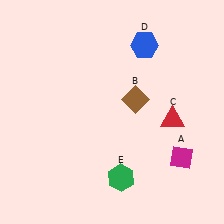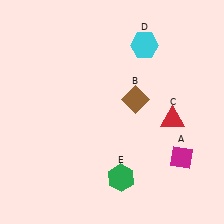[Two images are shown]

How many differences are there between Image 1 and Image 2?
There is 1 difference between the two images.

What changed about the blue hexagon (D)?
In Image 1, D is blue. In Image 2, it changed to cyan.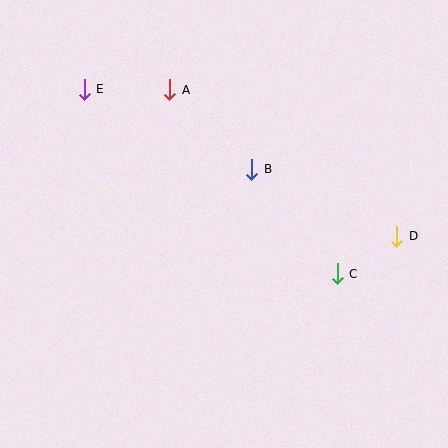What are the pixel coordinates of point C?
Point C is at (337, 274).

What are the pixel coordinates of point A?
Point A is at (170, 90).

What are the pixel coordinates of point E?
Point E is at (84, 89).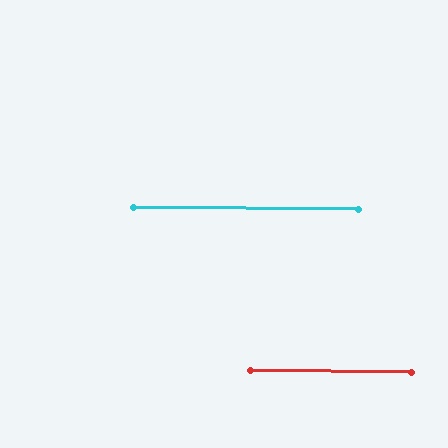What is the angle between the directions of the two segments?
Approximately 0 degrees.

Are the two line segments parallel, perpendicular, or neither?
Parallel — their directions differ by only 0.4°.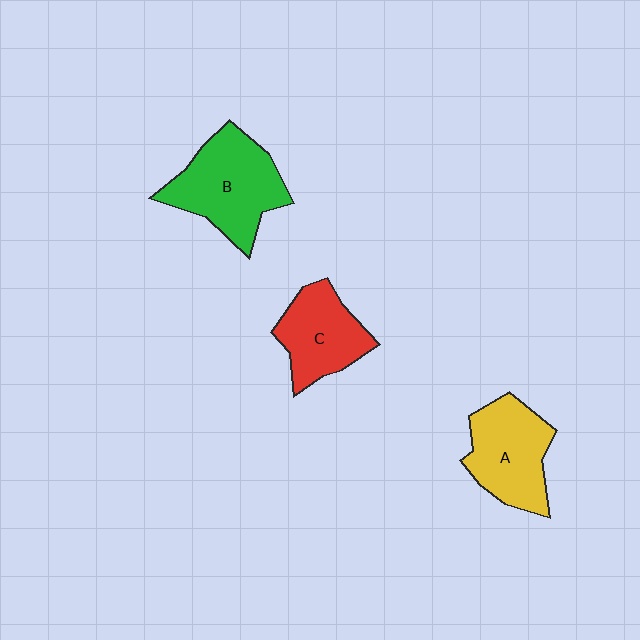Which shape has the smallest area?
Shape C (red).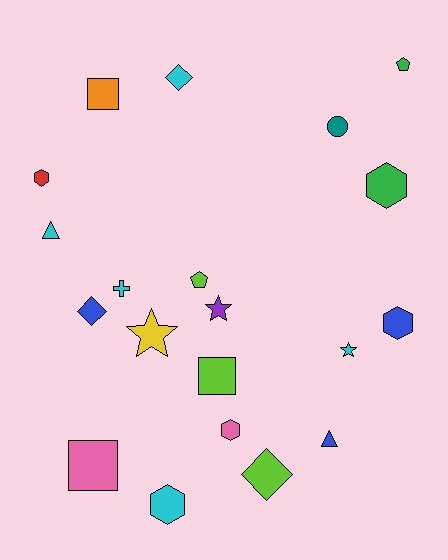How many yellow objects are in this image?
There is 1 yellow object.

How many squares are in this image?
There are 3 squares.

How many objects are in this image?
There are 20 objects.